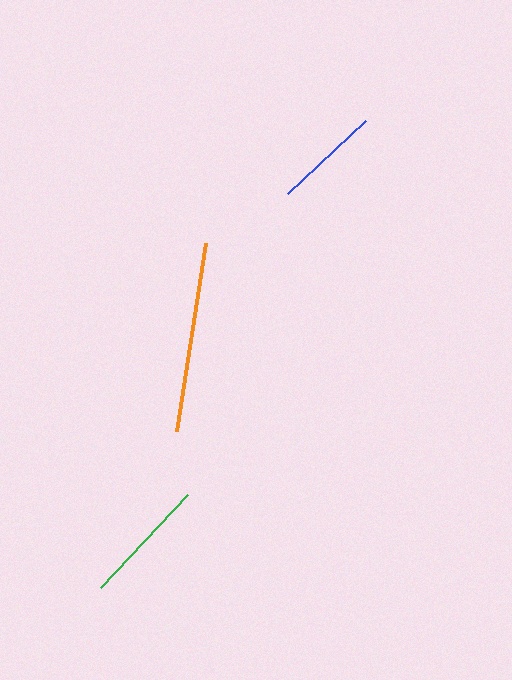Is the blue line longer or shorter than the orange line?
The orange line is longer than the blue line.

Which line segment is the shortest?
The blue line is the shortest at approximately 107 pixels.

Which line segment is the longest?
The orange line is the longest at approximately 191 pixels.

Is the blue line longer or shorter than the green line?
The green line is longer than the blue line.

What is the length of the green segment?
The green segment is approximately 127 pixels long.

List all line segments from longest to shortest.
From longest to shortest: orange, green, blue.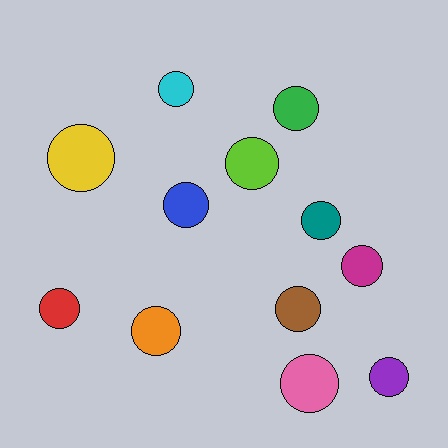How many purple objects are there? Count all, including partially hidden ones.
There is 1 purple object.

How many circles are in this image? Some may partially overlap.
There are 12 circles.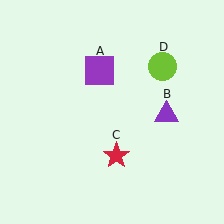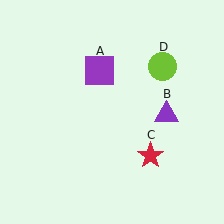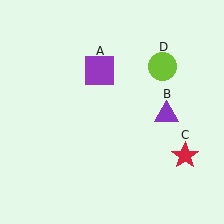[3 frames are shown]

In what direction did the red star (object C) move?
The red star (object C) moved right.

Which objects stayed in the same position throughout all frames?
Purple square (object A) and purple triangle (object B) and lime circle (object D) remained stationary.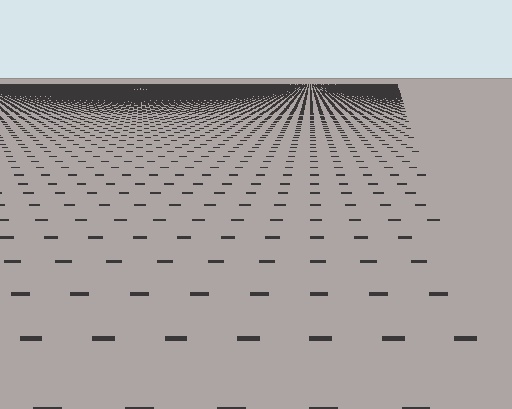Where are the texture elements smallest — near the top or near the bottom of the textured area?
Near the top.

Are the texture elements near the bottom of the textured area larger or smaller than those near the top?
Larger. Near the bottom, elements are closer to the viewer and appear at a bigger on-screen size.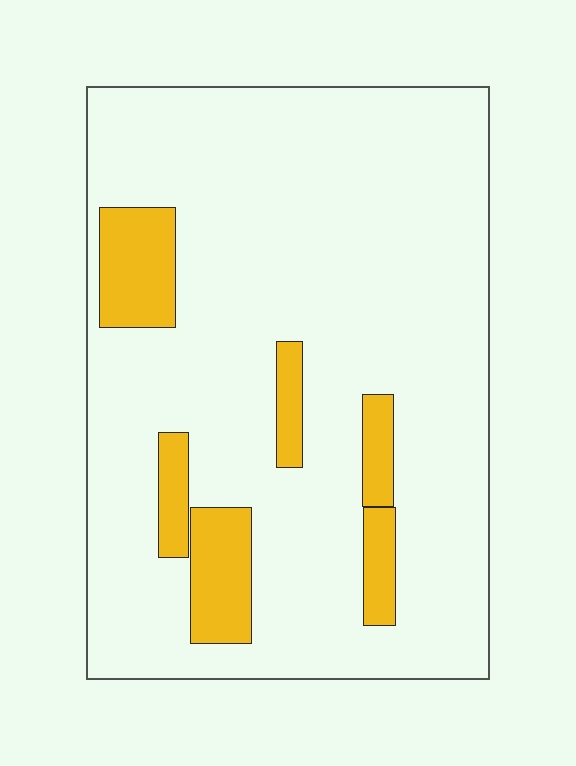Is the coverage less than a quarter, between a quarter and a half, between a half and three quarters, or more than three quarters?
Less than a quarter.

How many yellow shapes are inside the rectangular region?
6.